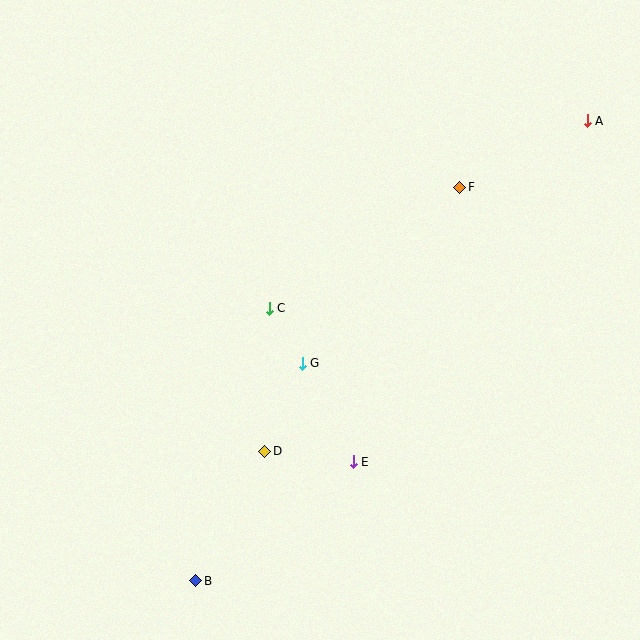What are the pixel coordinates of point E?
Point E is at (353, 462).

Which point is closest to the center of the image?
Point G at (302, 363) is closest to the center.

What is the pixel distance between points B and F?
The distance between B and F is 474 pixels.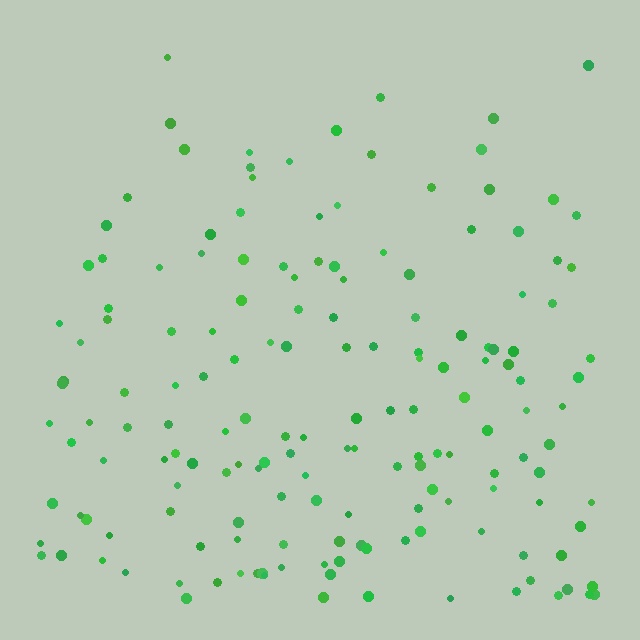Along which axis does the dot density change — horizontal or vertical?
Vertical.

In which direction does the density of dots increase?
From top to bottom, with the bottom side densest.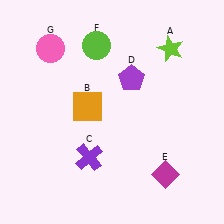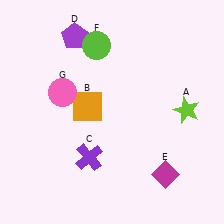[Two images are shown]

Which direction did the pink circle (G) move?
The pink circle (G) moved down.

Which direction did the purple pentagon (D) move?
The purple pentagon (D) moved left.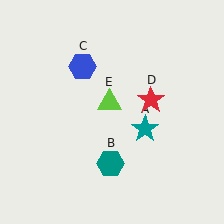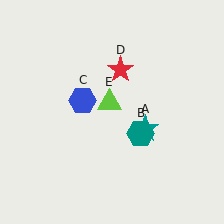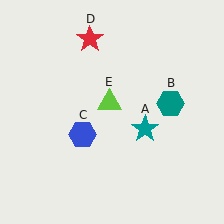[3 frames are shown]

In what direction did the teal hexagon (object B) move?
The teal hexagon (object B) moved up and to the right.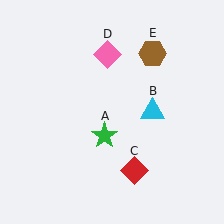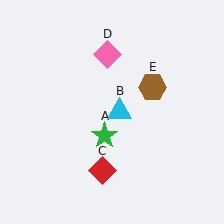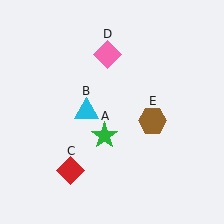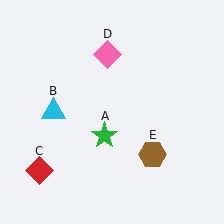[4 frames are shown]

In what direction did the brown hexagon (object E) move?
The brown hexagon (object E) moved down.